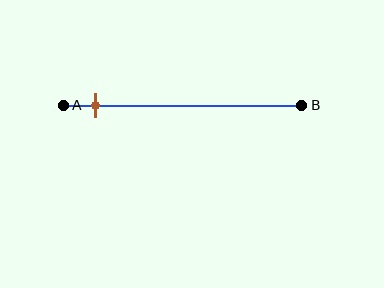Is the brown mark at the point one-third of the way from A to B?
No, the mark is at about 15% from A, not at the 33% one-third point.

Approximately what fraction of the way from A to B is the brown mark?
The brown mark is approximately 15% of the way from A to B.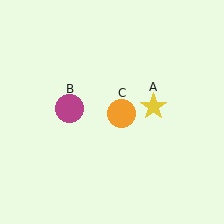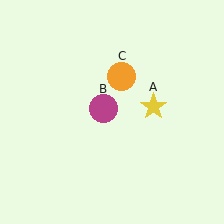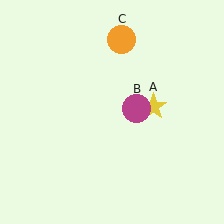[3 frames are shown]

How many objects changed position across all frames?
2 objects changed position: magenta circle (object B), orange circle (object C).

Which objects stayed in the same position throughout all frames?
Yellow star (object A) remained stationary.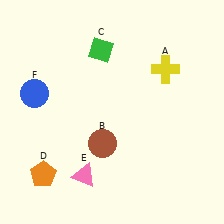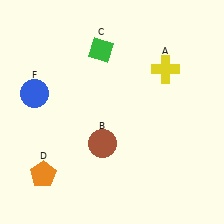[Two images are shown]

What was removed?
The pink triangle (E) was removed in Image 2.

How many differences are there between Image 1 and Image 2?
There is 1 difference between the two images.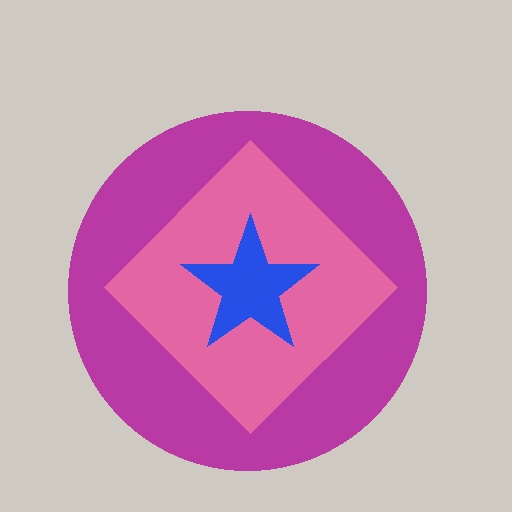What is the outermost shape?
The magenta circle.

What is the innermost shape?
The blue star.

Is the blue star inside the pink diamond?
Yes.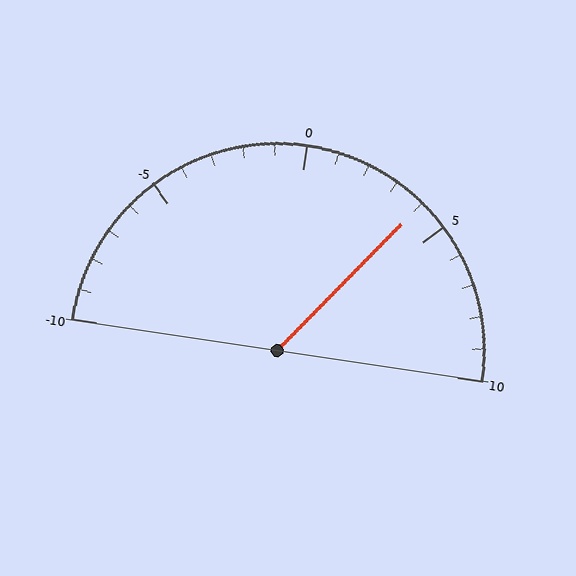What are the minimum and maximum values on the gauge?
The gauge ranges from -10 to 10.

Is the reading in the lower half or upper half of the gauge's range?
The reading is in the upper half of the range (-10 to 10).